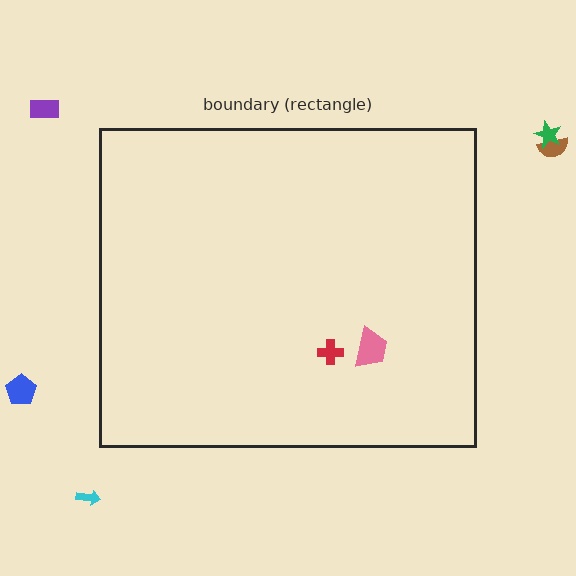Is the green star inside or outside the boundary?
Outside.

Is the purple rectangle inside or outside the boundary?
Outside.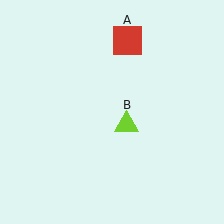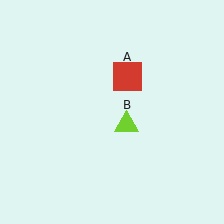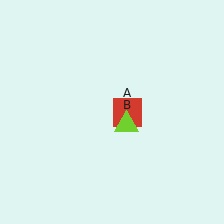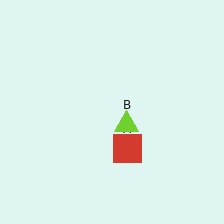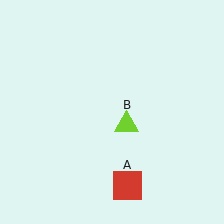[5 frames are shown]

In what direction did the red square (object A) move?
The red square (object A) moved down.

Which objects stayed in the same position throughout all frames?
Lime triangle (object B) remained stationary.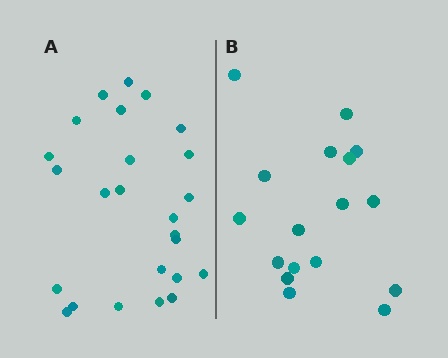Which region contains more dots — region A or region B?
Region A (the left region) has more dots.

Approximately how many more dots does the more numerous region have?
Region A has roughly 8 or so more dots than region B.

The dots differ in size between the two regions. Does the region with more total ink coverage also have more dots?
No. Region B has more total ink coverage because its dots are larger, but region A actually contains more individual dots. Total area can be misleading — the number of items is what matters here.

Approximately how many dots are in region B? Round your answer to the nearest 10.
About 20 dots. (The exact count is 17, which rounds to 20.)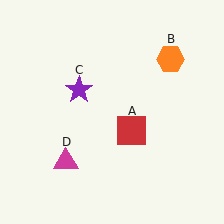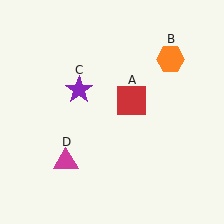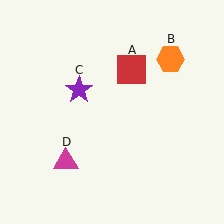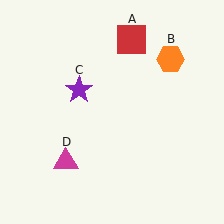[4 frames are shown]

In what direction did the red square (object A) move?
The red square (object A) moved up.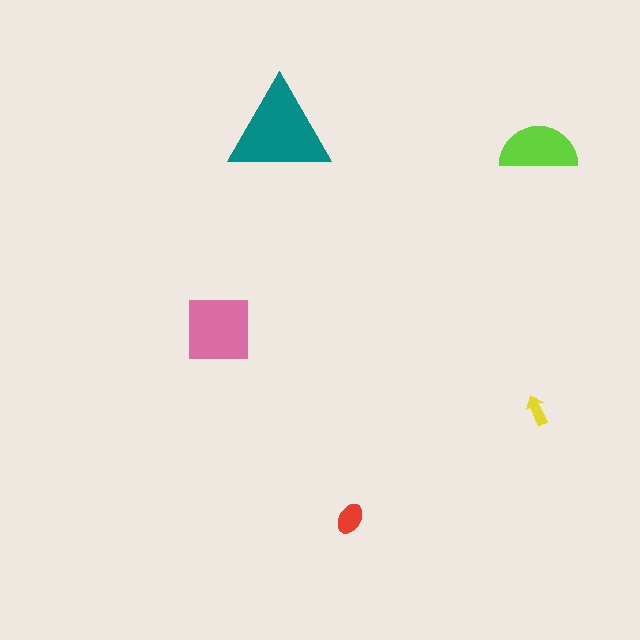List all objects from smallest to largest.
The yellow arrow, the red ellipse, the lime semicircle, the pink square, the teal triangle.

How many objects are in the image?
There are 5 objects in the image.